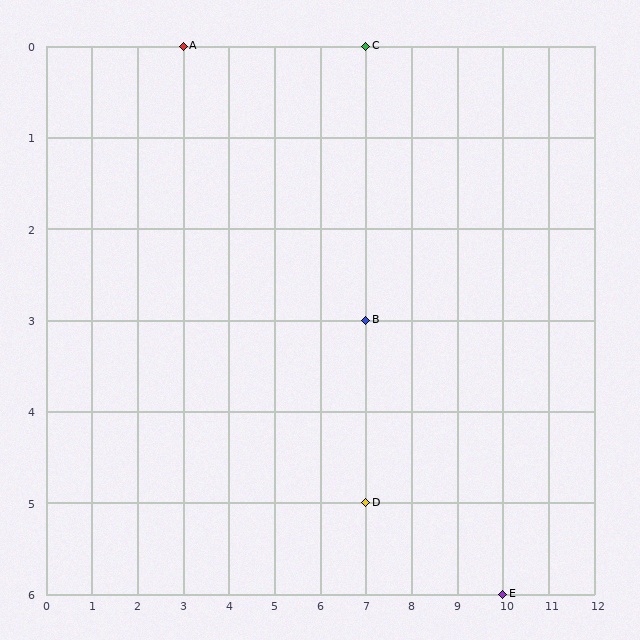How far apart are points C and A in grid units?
Points C and A are 4 columns apart.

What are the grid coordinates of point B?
Point B is at grid coordinates (7, 3).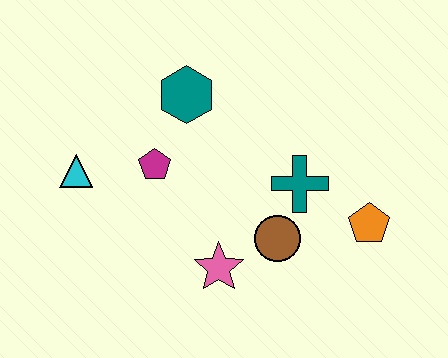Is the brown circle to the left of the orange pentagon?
Yes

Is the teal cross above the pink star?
Yes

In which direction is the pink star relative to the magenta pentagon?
The pink star is below the magenta pentagon.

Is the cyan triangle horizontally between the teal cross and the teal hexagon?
No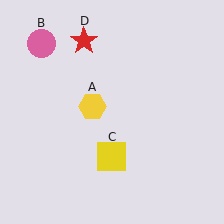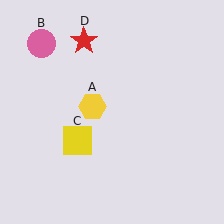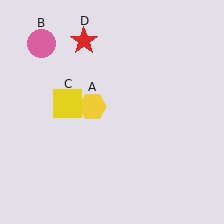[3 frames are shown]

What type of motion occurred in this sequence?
The yellow square (object C) rotated clockwise around the center of the scene.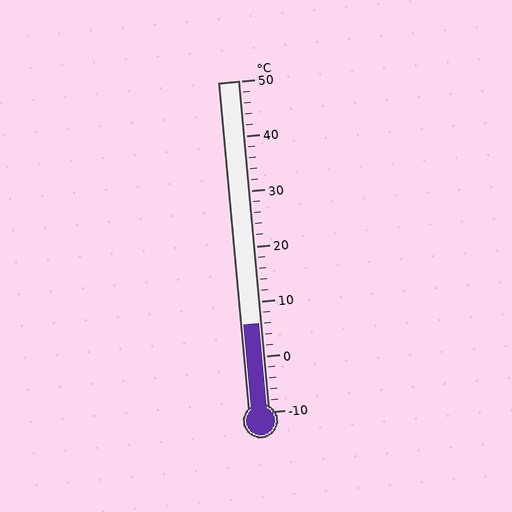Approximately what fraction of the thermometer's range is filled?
The thermometer is filled to approximately 25% of its range.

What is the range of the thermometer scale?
The thermometer scale ranges from -10°C to 50°C.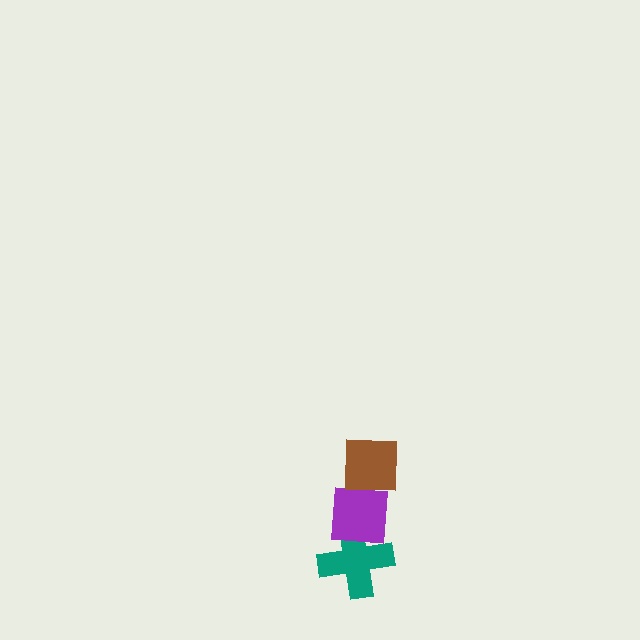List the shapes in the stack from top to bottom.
From top to bottom: the brown square, the purple square, the teal cross.